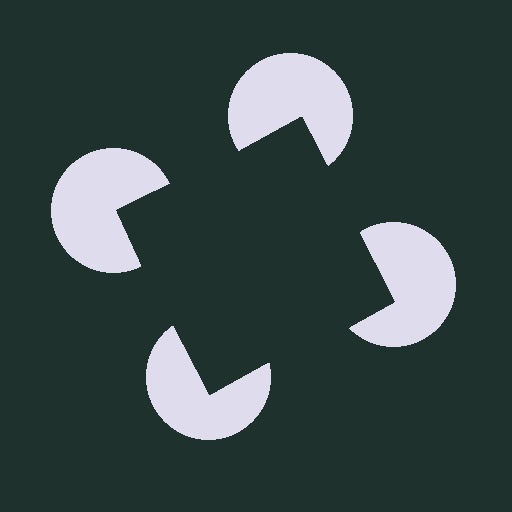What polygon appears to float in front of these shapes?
An illusory square — its edges are inferred from the aligned wedge cuts in the pac-man discs, not physically drawn.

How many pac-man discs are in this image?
There are 4 — one at each vertex of the illusory square.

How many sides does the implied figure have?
4 sides.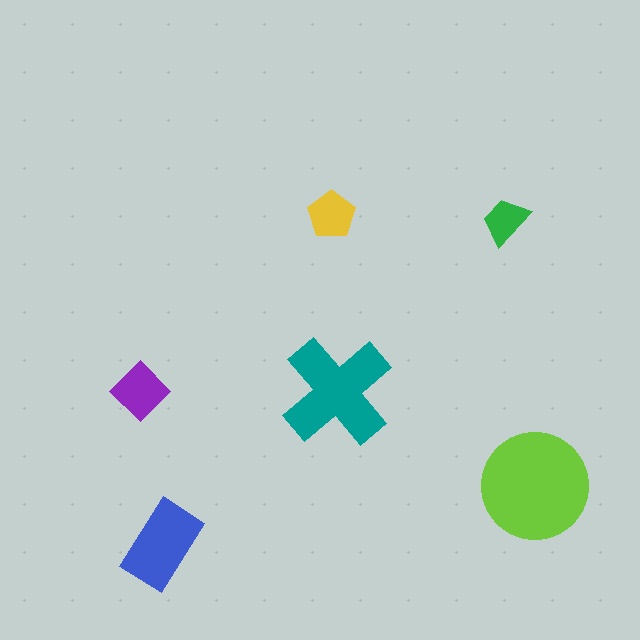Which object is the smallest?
The green trapezoid.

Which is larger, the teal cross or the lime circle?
The lime circle.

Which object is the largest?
The lime circle.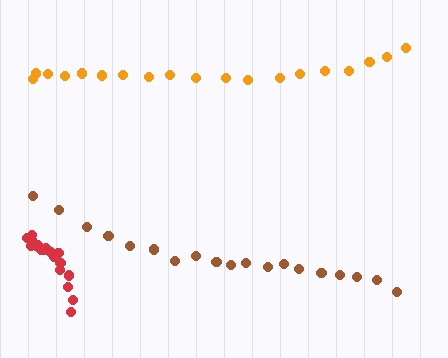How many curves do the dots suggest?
There are 3 distinct paths.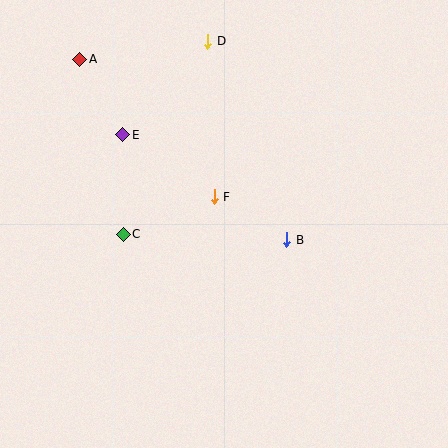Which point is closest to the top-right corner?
Point D is closest to the top-right corner.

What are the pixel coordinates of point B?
Point B is at (287, 240).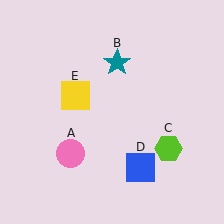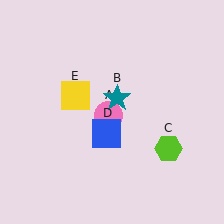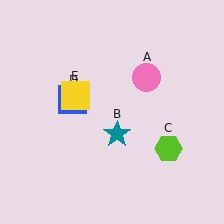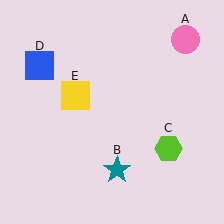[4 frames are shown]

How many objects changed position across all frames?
3 objects changed position: pink circle (object A), teal star (object B), blue square (object D).